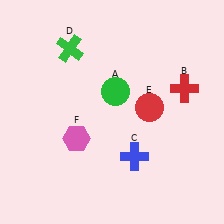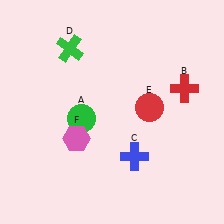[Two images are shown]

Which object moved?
The green circle (A) moved left.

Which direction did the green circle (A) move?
The green circle (A) moved left.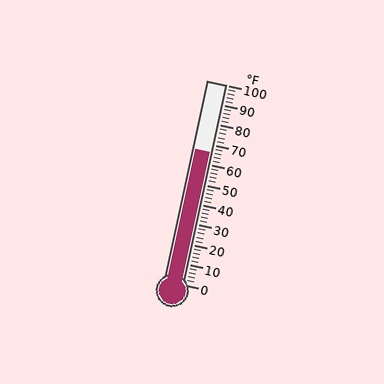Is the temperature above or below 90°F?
The temperature is below 90°F.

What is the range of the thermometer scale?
The thermometer scale ranges from 0°F to 100°F.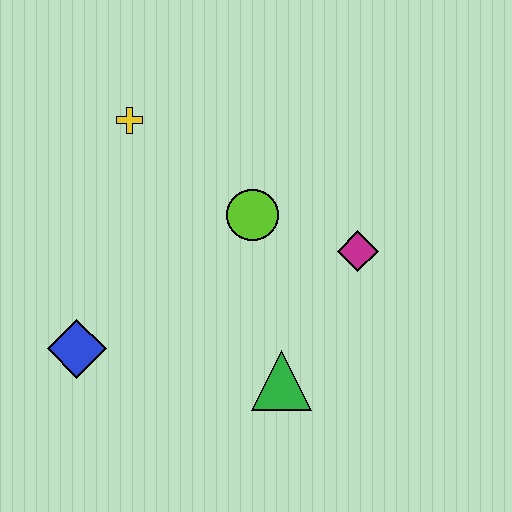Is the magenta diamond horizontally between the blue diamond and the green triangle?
No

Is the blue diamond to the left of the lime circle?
Yes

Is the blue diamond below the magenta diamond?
Yes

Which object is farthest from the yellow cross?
The green triangle is farthest from the yellow cross.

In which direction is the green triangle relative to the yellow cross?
The green triangle is below the yellow cross.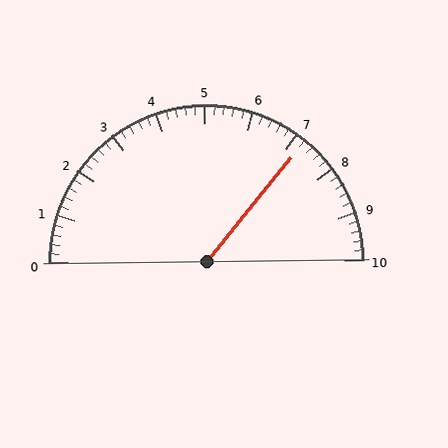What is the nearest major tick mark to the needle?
The nearest major tick mark is 7.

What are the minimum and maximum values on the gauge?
The gauge ranges from 0 to 10.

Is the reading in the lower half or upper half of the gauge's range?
The reading is in the upper half of the range (0 to 10).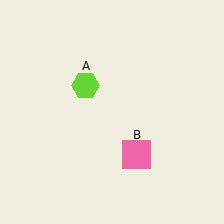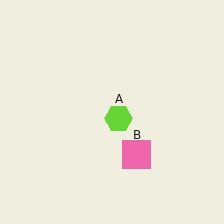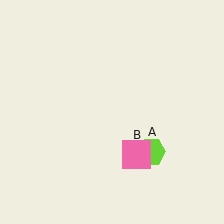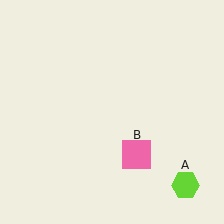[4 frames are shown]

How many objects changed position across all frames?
1 object changed position: lime hexagon (object A).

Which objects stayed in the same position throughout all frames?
Pink square (object B) remained stationary.